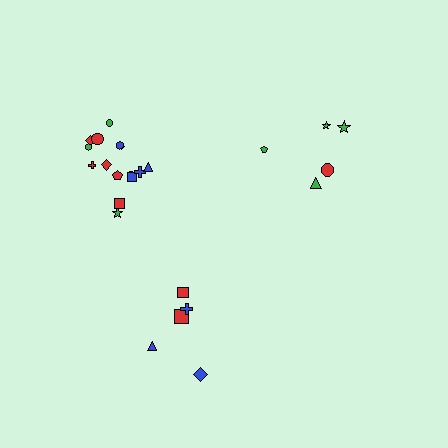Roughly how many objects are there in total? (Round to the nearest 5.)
Roughly 25 objects in total.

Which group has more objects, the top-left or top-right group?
The top-left group.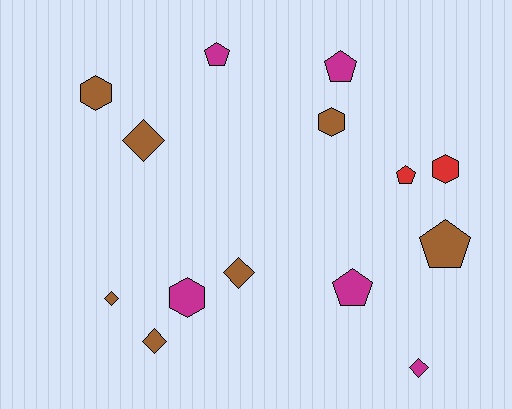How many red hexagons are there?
There is 1 red hexagon.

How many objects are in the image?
There are 14 objects.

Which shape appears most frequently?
Diamond, with 5 objects.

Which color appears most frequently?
Brown, with 7 objects.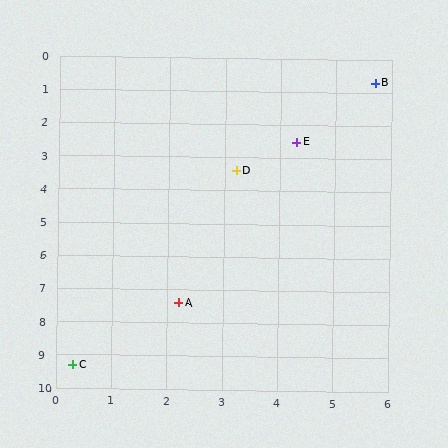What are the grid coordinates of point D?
Point D is at approximately (3.2, 3.4).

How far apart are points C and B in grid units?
Points C and B are about 10.2 grid units apart.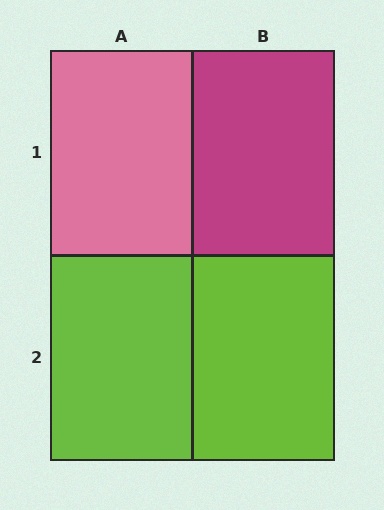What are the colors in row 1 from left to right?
Pink, magenta.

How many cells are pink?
1 cell is pink.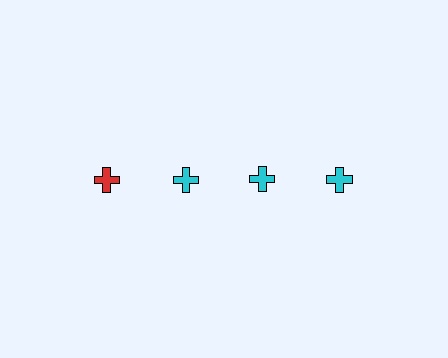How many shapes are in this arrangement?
There are 4 shapes arranged in a grid pattern.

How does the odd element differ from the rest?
It has a different color: red instead of cyan.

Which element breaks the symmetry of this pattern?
The red cross in the top row, leftmost column breaks the symmetry. All other shapes are cyan crosses.